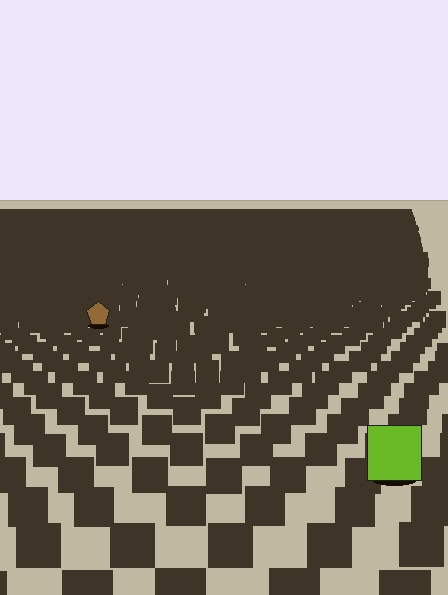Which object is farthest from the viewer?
The brown pentagon is farthest from the viewer. It appears smaller and the ground texture around it is denser.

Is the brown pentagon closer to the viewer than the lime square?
No. The lime square is closer — you can tell from the texture gradient: the ground texture is coarser near it.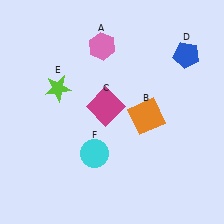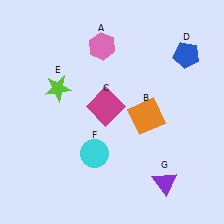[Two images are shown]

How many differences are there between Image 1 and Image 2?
There is 1 difference between the two images.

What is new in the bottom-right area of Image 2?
A purple triangle (G) was added in the bottom-right area of Image 2.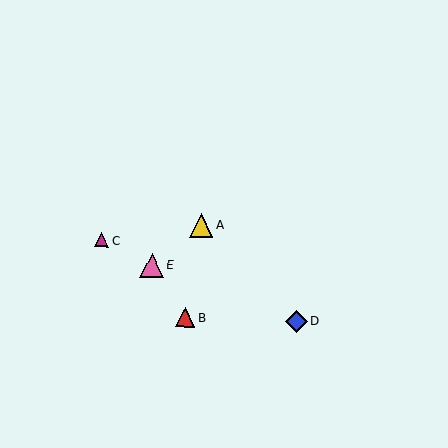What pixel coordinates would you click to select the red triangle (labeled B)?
Click at (185, 317) to select the red triangle B.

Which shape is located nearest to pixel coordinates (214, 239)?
The yellow triangle (labeled A) at (201, 225) is nearest to that location.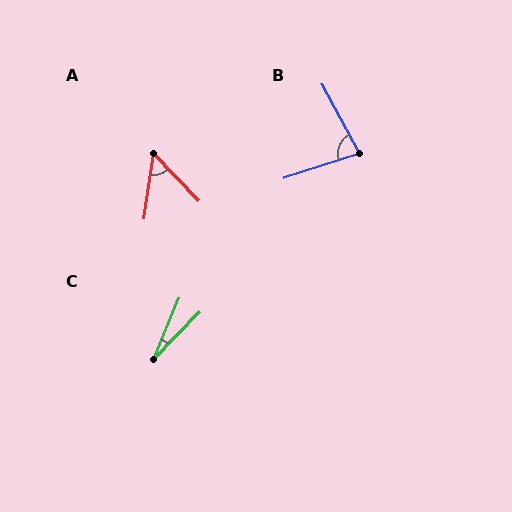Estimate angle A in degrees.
Approximately 52 degrees.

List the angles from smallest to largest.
C (22°), A (52°), B (80°).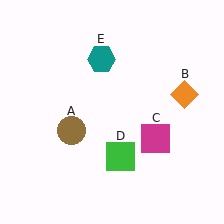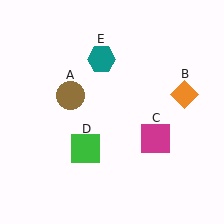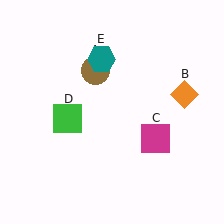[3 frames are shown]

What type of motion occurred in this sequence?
The brown circle (object A), green square (object D) rotated clockwise around the center of the scene.